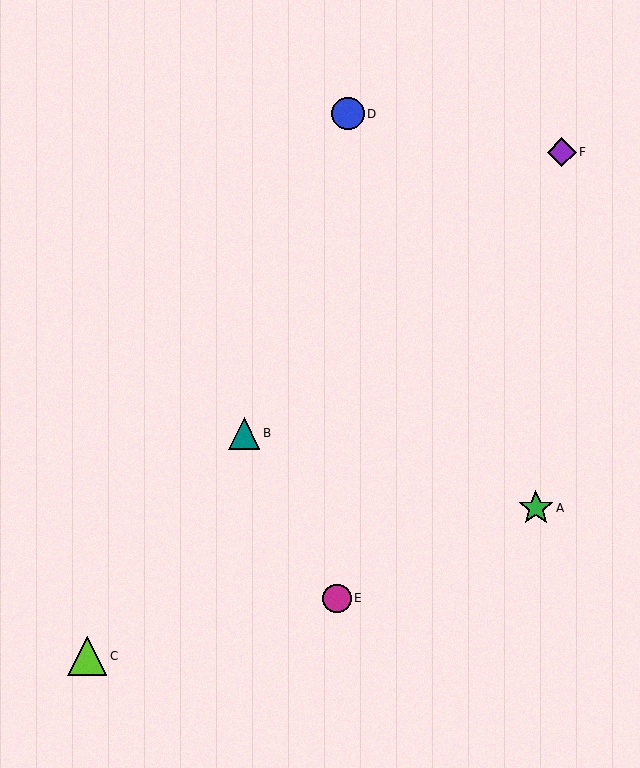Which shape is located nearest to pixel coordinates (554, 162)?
The purple diamond (labeled F) at (562, 152) is nearest to that location.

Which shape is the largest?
The lime triangle (labeled C) is the largest.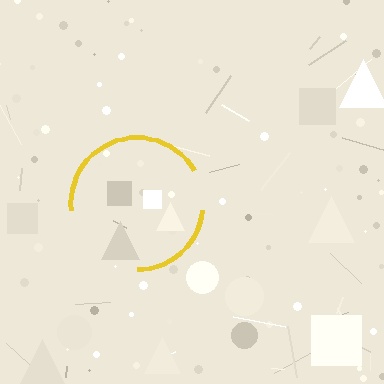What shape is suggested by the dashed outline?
The dashed outline suggests a circle.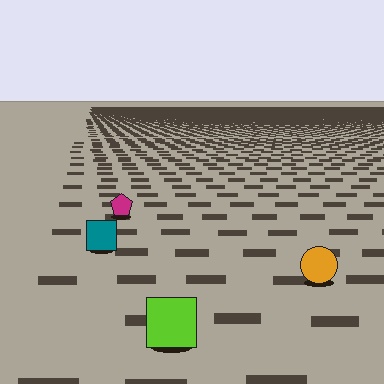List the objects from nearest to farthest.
From nearest to farthest: the lime square, the orange circle, the teal square, the magenta pentagon.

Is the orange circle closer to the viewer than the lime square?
No. The lime square is closer — you can tell from the texture gradient: the ground texture is coarser near it.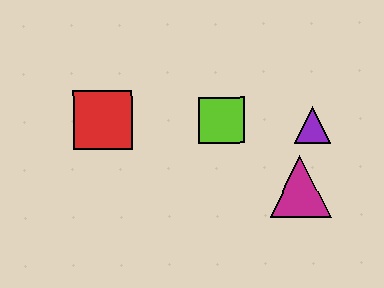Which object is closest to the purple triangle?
The magenta triangle is closest to the purple triangle.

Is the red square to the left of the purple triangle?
Yes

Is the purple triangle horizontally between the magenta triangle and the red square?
No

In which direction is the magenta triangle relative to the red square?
The magenta triangle is to the right of the red square.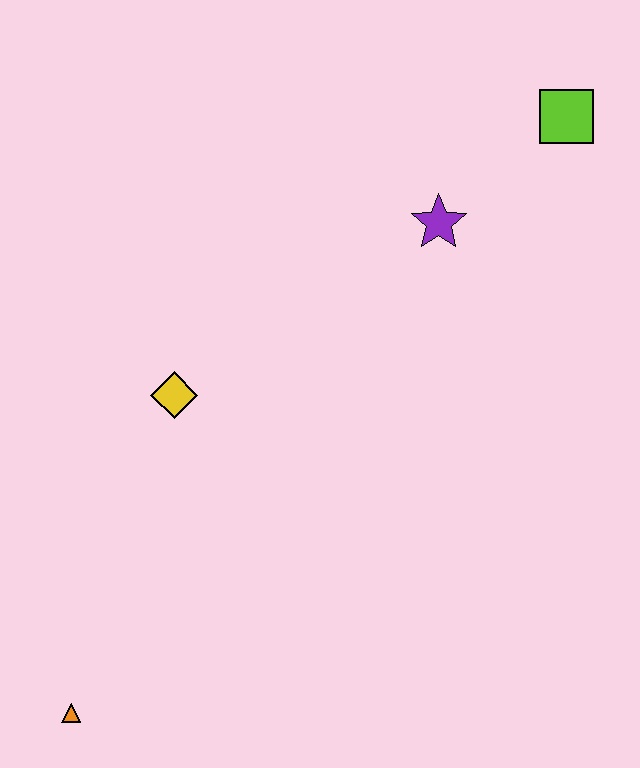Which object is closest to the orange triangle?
The yellow diamond is closest to the orange triangle.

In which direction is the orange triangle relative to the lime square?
The orange triangle is below the lime square.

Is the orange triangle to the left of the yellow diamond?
Yes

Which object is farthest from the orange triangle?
The lime square is farthest from the orange triangle.